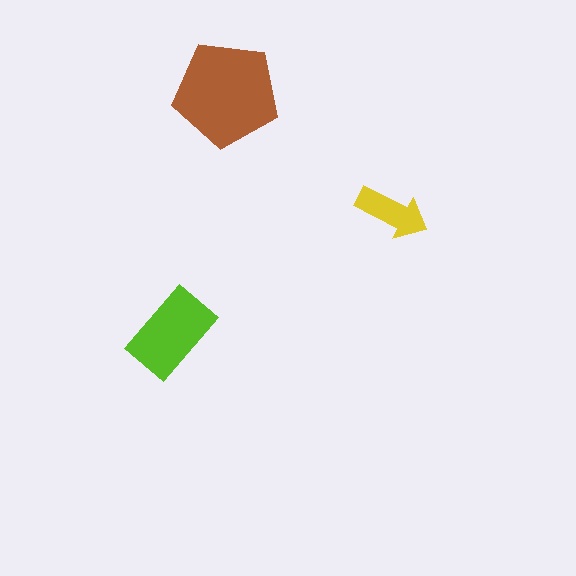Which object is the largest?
The brown pentagon.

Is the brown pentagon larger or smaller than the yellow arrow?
Larger.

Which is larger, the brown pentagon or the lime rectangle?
The brown pentagon.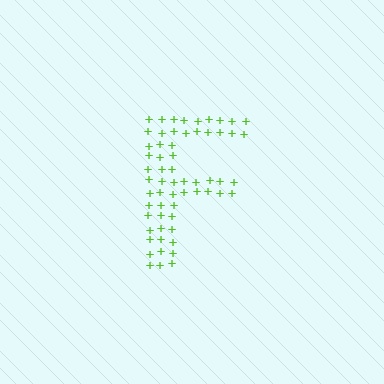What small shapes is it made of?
It is made of small plus signs.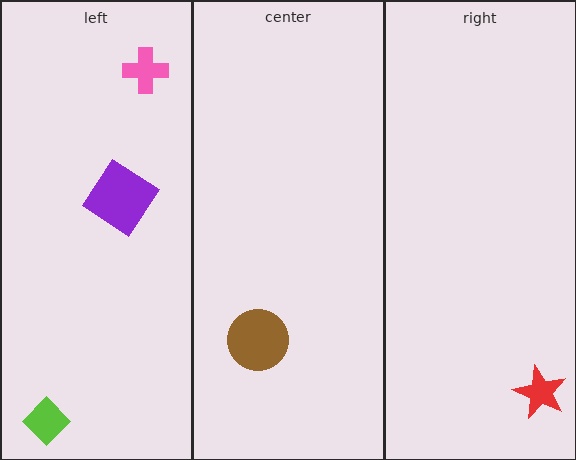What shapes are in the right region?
The red star.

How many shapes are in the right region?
1.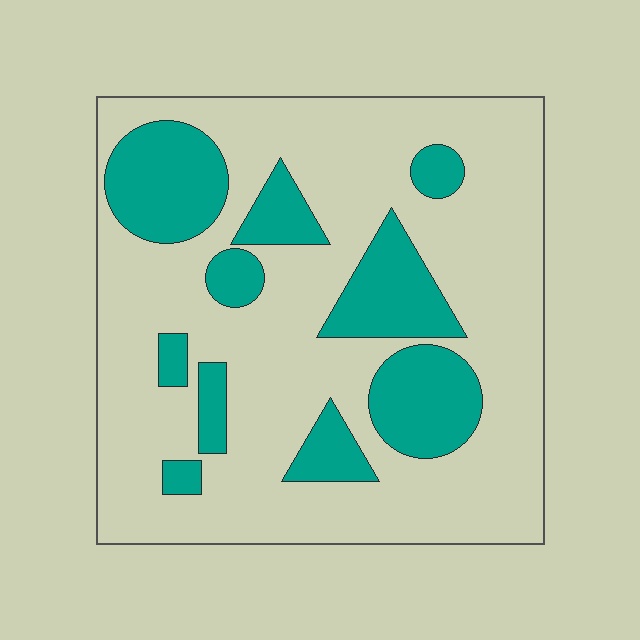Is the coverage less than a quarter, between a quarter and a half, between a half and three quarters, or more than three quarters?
Between a quarter and a half.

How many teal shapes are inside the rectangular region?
10.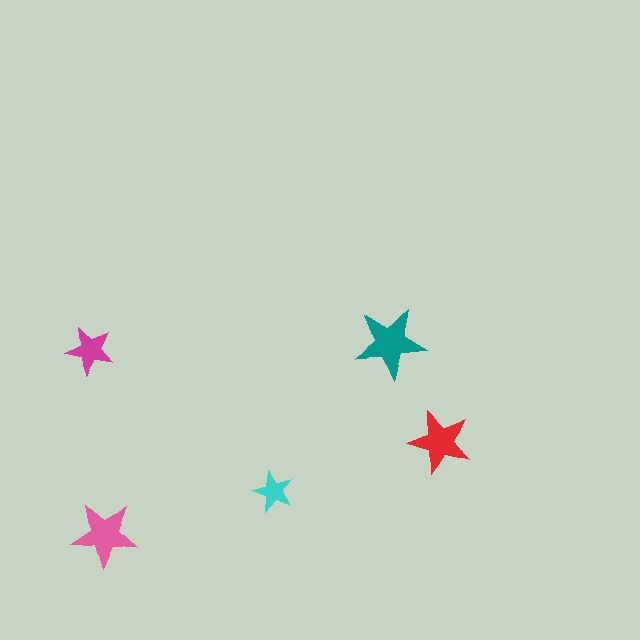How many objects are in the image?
There are 5 objects in the image.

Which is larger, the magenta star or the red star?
The red one.